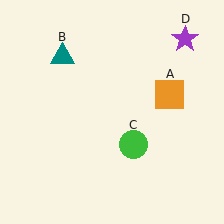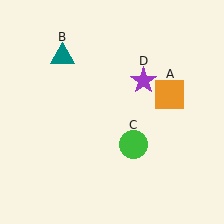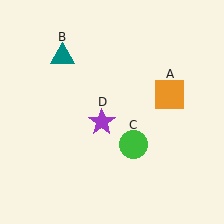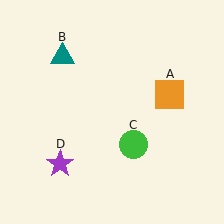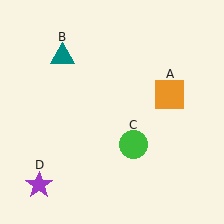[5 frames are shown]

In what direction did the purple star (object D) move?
The purple star (object D) moved down and to the left.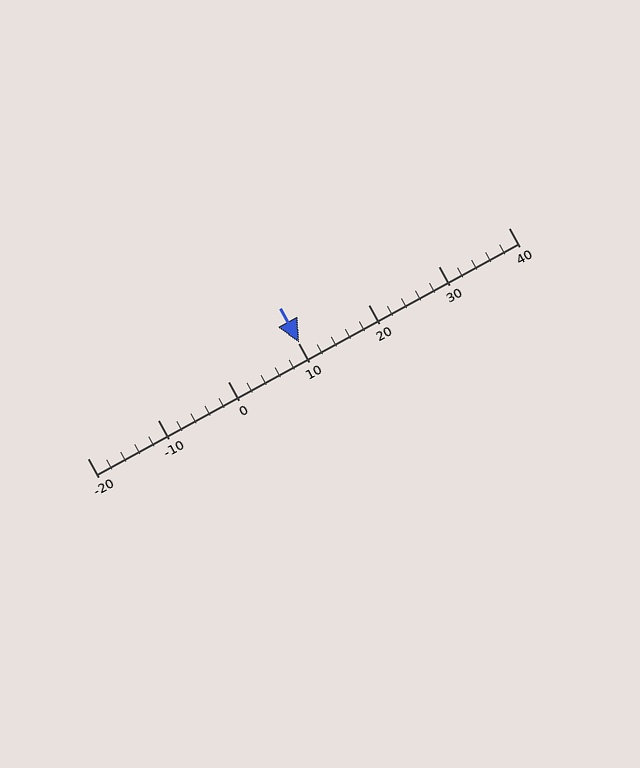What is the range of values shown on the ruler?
The ruler shows values from -20 to 40.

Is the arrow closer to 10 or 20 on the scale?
The arrow is closer to 10.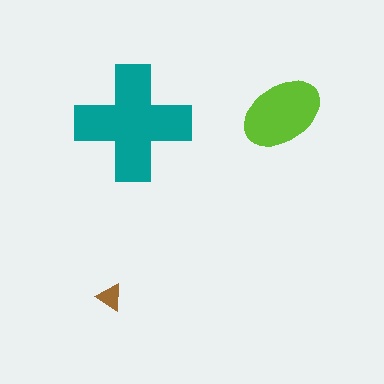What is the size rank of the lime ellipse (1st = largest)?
2nd.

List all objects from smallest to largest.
The brown triangle, the lime ellipse, the teal cross.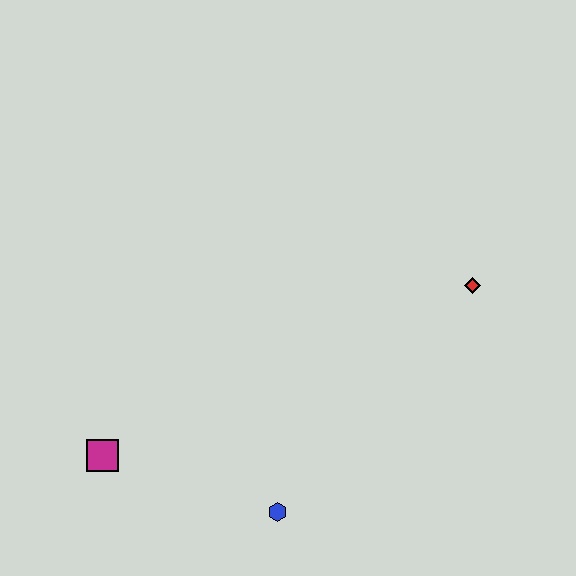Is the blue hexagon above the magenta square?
No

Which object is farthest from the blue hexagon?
The red diamond is farthest from the blue hexagon.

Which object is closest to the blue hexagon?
The magenta square is closest to the blue hexagon.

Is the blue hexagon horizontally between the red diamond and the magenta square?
Yes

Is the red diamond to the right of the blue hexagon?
Yes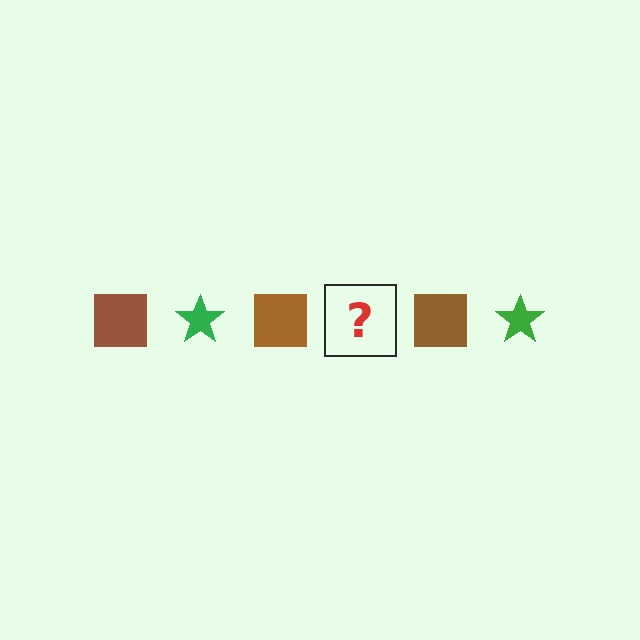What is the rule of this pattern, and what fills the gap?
The rule is that the pattern alternates between brown square and green star. The gap should be filled with a green star.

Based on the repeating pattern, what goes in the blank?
The blank should be a green star.